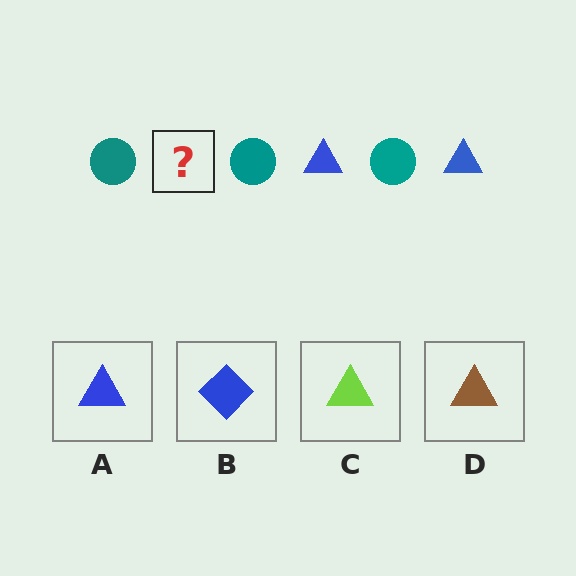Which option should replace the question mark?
Option A.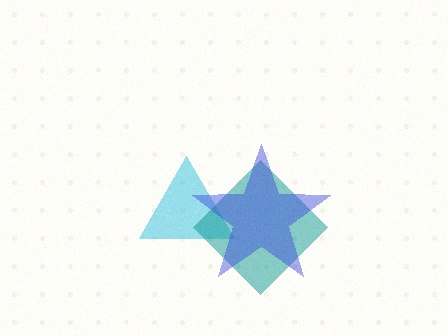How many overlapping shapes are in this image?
There are 3 overlapping shapes in the image.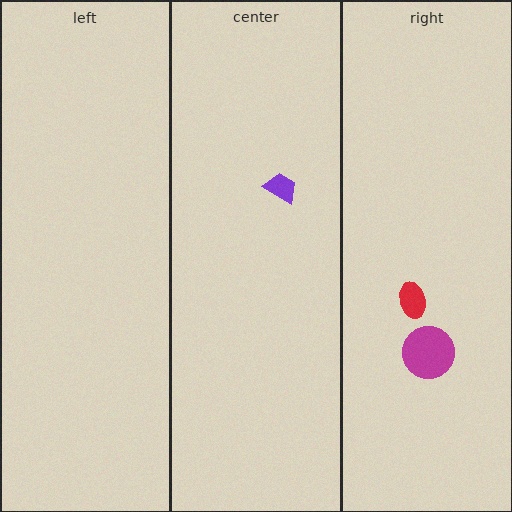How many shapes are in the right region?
2.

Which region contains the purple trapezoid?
The center region.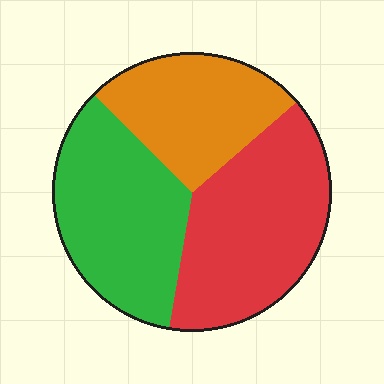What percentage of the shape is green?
Green takes up about one third (1/3) of the shape.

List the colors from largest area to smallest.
From largest to smallest: red, green, orange.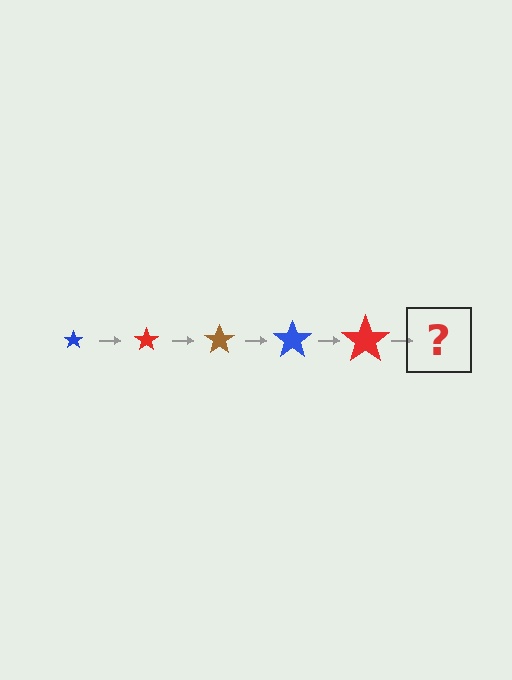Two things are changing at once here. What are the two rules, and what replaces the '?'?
The two rules are that the star grows larger each step and the color cycles through blue, red, and brown. The '?' should be a brown star, larger than the previous one.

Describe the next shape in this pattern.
It should be a brown star, larger than the previous one.